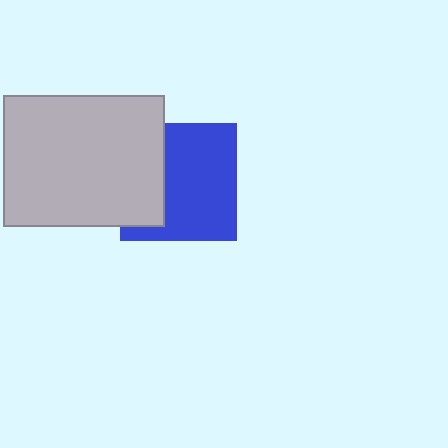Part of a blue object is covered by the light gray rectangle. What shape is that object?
It is a square.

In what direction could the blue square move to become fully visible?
The blue square could move right. That would shift it out from behind the light gray rectangle entirely.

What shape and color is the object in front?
The object in front is a light gray rectangle.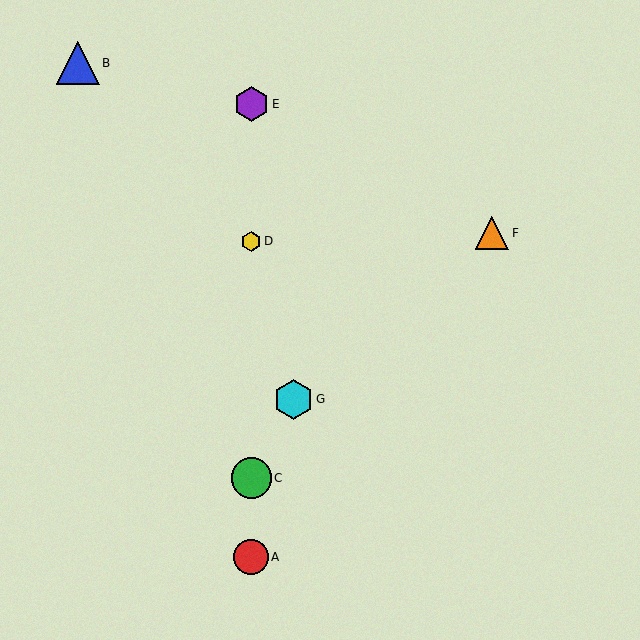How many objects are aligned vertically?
4 objects (A, C, D, E) are aligned vertically.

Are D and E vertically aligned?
Yes, both are at x≈251.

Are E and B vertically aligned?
No, E is at x≈251 and B is at x≈78.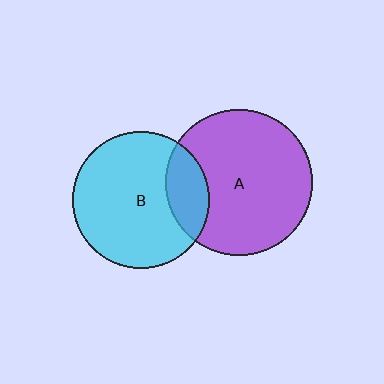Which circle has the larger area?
Circle A (purple).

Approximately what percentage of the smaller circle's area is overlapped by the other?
Approximately 20%.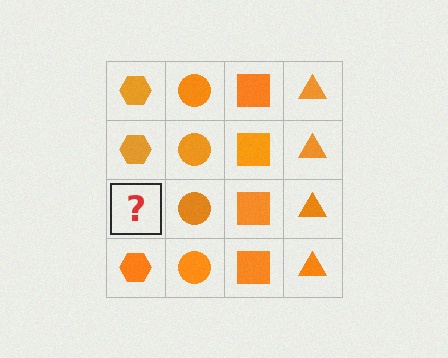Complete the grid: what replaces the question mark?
The question mark should be replaced with an orange hexagon.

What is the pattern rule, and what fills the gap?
The rule is that each column has a consistent shape. The gap should be filled with an orange hexagon.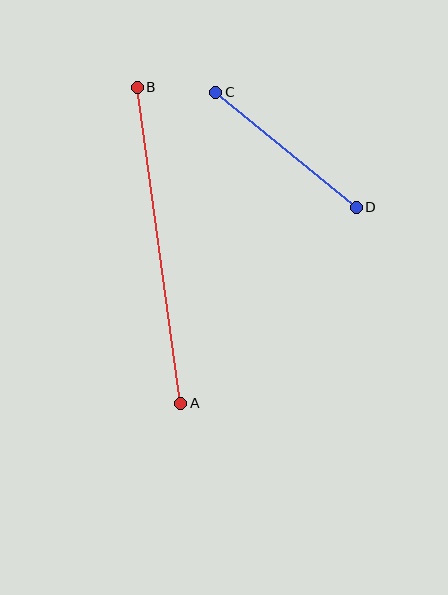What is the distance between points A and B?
The distance is approximately 319 pixels.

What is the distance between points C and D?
The distance is approximately 181 pixels.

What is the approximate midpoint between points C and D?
The midpoint is at approximately (286, 150) pixels.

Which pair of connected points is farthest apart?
Points A and B are farthest apart.